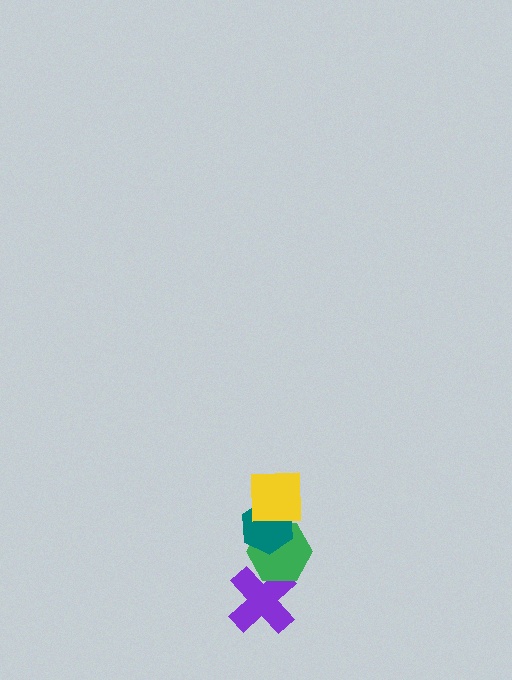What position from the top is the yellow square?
The yellow square is 1st from the top.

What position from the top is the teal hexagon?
The teal hexagon is 2nd from the top.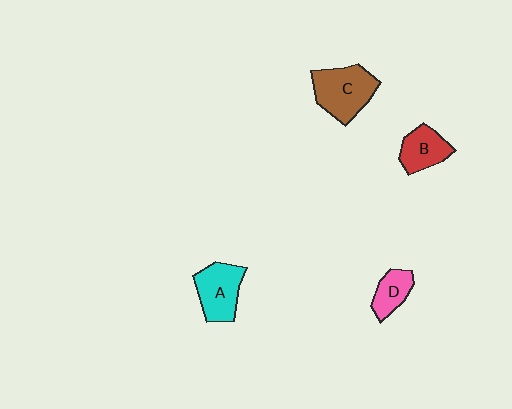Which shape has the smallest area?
Shape D (pink).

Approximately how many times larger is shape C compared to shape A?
Approximately 1.2 times.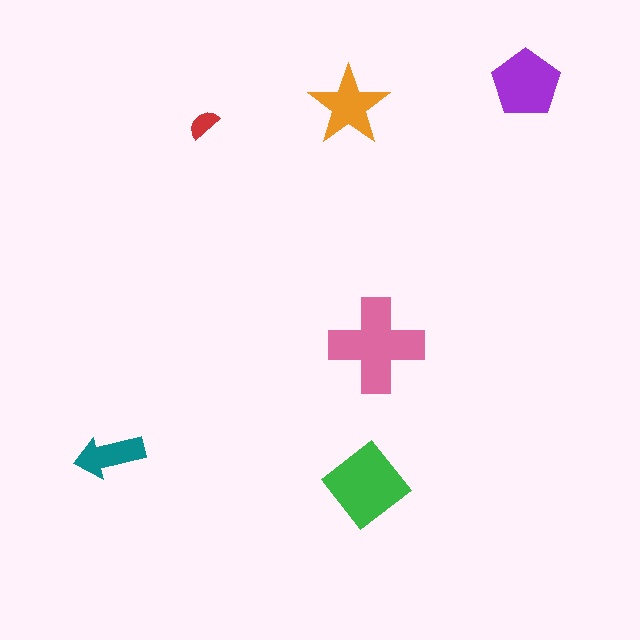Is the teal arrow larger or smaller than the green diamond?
Smaller.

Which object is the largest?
The pink cross.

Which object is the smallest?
The red semicircle.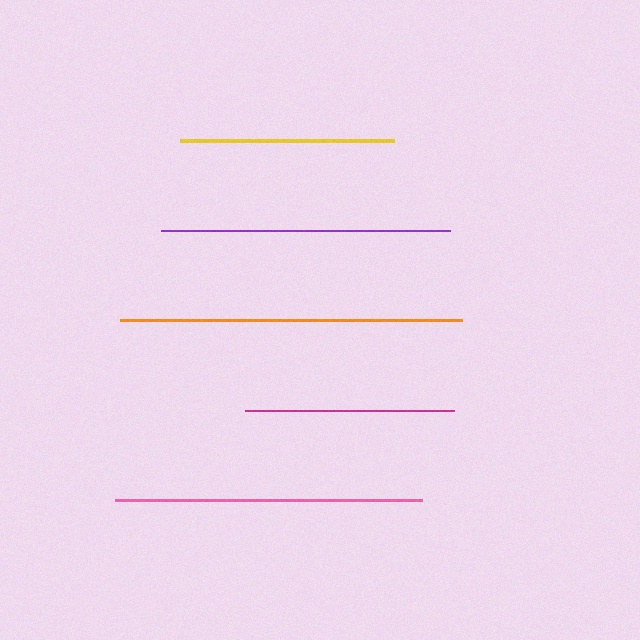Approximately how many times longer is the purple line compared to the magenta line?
The purple line is approximately 1.4 times the length of the magenta line.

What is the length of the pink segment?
The pink segment is approximately 306 pixels long.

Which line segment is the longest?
The orange line is the longest at approximately 342 pixels.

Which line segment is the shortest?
The magenta line is the shortest at approximately 210 pixels.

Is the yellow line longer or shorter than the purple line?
The purple line is longer than the yellow line.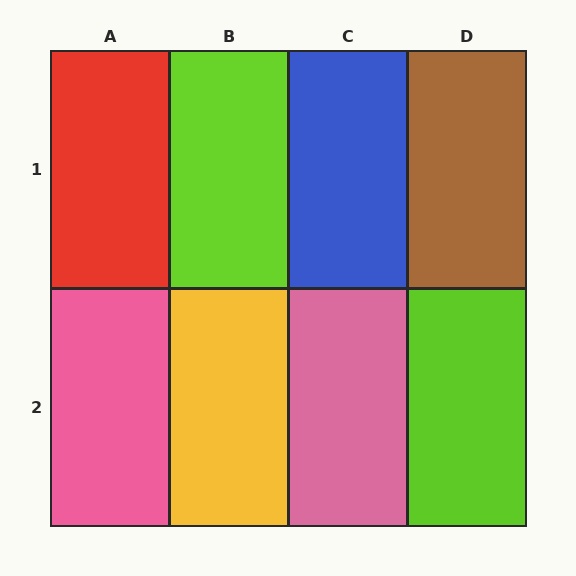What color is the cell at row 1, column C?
Blue.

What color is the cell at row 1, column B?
Lime.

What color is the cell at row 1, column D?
Brown.